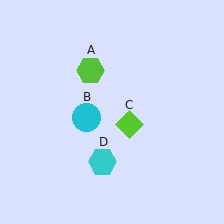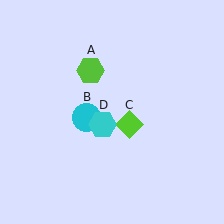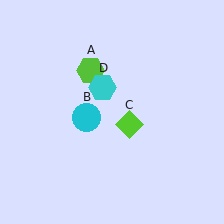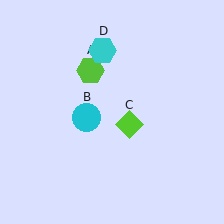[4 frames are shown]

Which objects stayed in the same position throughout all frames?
Lime hexagon (object A) and cyan circle (object B) and lime diamond (object C) remained stationary.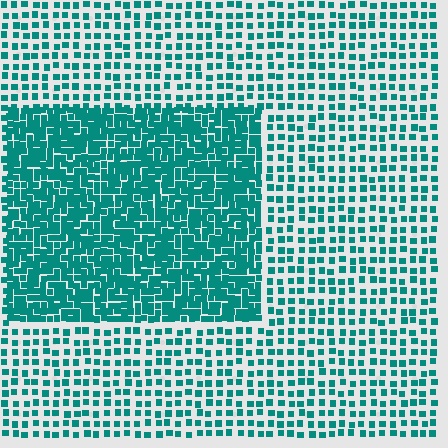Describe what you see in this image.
The image contains small teal elements arranged at two different densities. A rectangle-shaped region is visible where the elements are more densely packed than the surrounding area.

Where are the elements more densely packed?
The elements are more densely packed inside the rectangle boundary.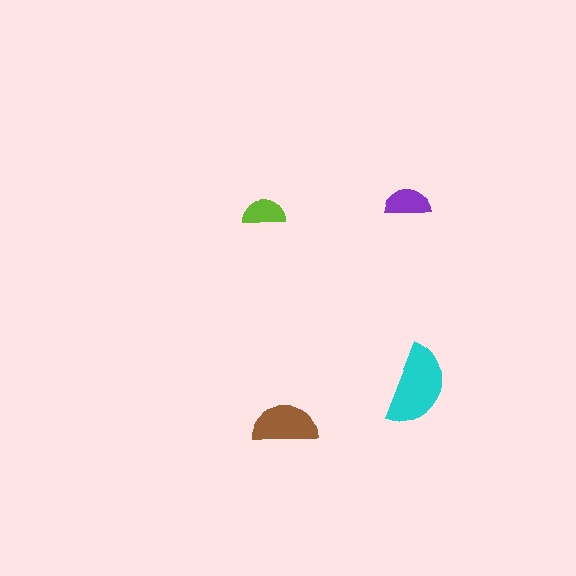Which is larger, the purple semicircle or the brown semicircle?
The brown one.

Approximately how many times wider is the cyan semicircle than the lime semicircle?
About 2 times wider.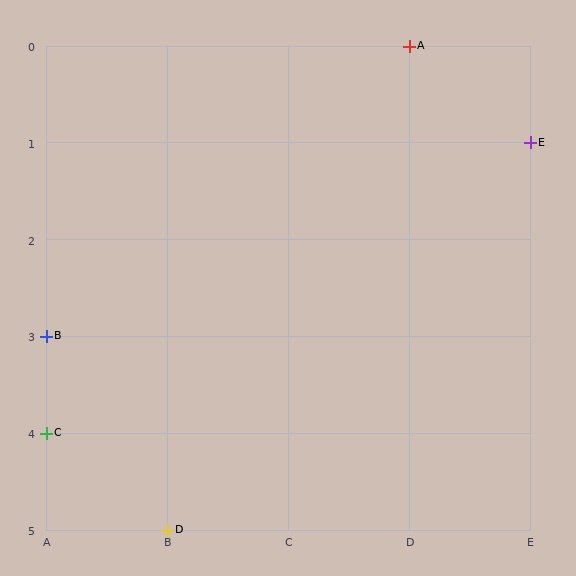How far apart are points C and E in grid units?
Points C and E are 4 columns and 3 rows apart (about 5.0 grid units diagonally).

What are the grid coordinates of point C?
Point C is at grid coordinates (A, 4).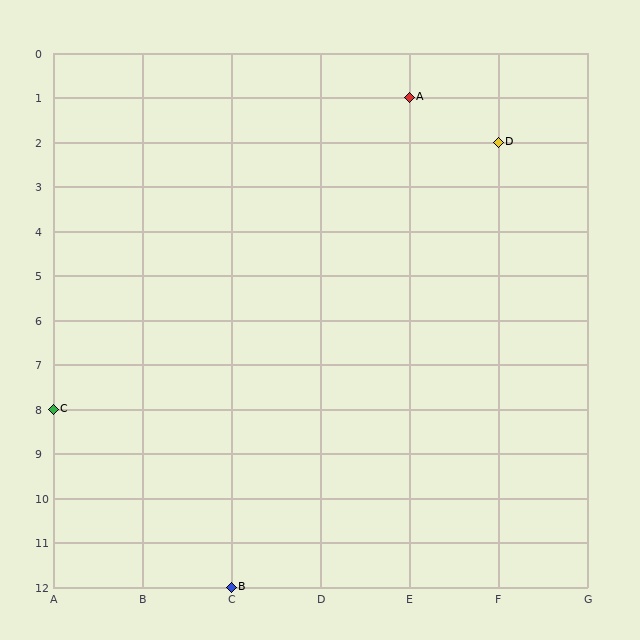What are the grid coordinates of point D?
Point D is at grid coordinates (F, 2).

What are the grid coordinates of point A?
Point A is at grid coordinates (E, 1).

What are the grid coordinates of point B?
Point B is at grid coordinates (C, 12).